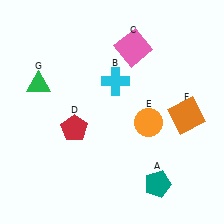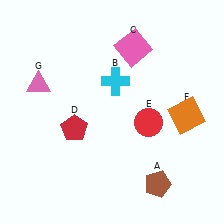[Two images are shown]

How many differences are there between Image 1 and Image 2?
There are 3 differences between the two images.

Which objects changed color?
A changed from teal to brown. E changed from orange to red. G changed from green to pink.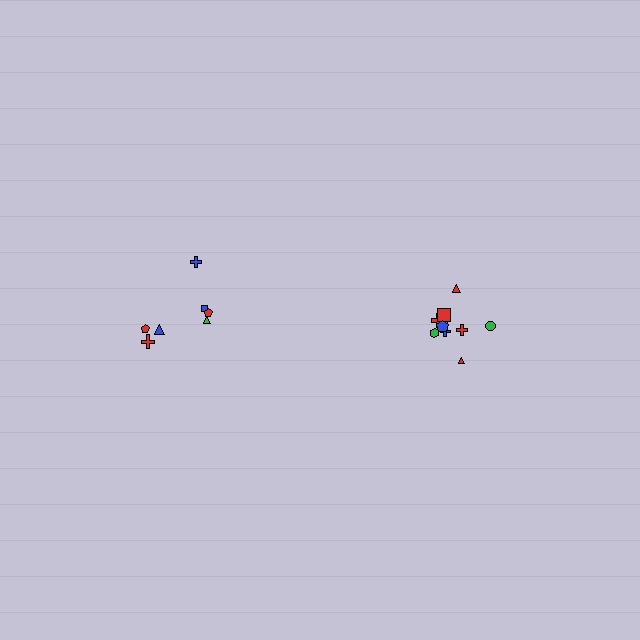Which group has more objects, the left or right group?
The right group.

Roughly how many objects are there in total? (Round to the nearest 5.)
Roughly 15 objects in total.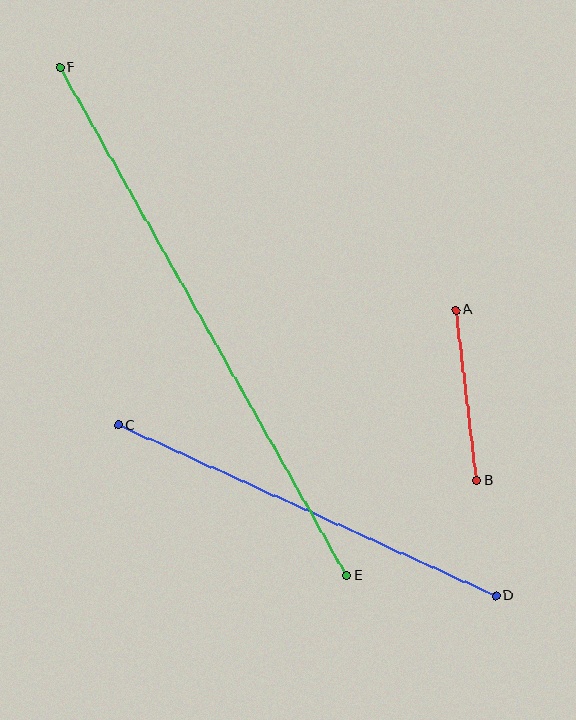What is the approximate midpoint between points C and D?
The midpoint is at approximately (307, 511) pixels.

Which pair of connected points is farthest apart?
Points E and F are farthest apart.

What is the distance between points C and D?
The distance is approximately 415 pixels.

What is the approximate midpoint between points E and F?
The midpoint is at approximately (203, 321) pixels.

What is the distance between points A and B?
The distance is approximately 172 pixels.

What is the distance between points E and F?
The distance is approximately 584 pixels.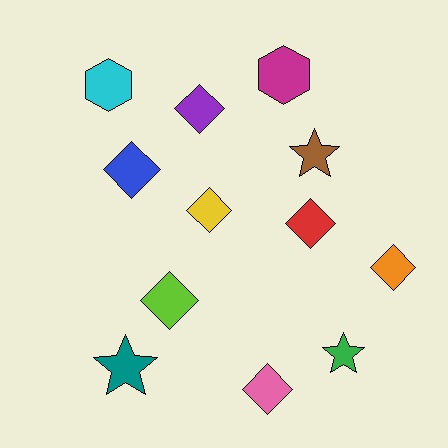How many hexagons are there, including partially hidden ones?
There are 2 hexagons.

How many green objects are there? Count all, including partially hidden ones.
There is 1 green object.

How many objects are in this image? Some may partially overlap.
There are 12 objects.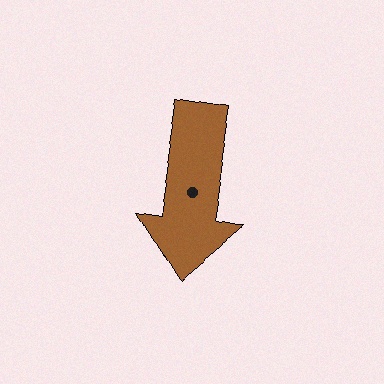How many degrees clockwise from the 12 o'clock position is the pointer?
Approximately 189 degrees.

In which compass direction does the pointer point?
South.